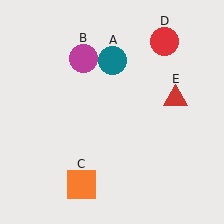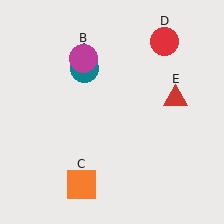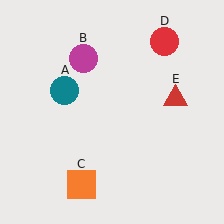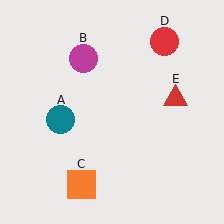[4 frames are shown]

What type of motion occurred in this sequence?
The teal circle (object A) rotated counterclockwise around the center of the scene.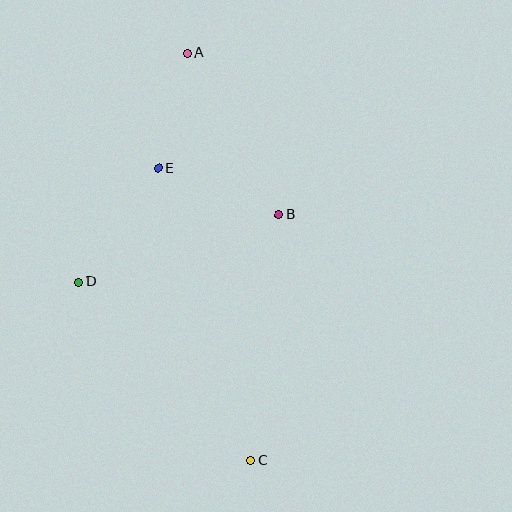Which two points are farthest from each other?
Points A and C are farthest from each other.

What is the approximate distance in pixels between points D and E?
The distance between D and E is approximately 139 pixels.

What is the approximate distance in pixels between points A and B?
The distance between A and B is approximately 186 pixels.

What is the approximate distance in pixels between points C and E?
The distance between C and E is approximately 307 pixels.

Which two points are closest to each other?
Points A and E are closest to each other.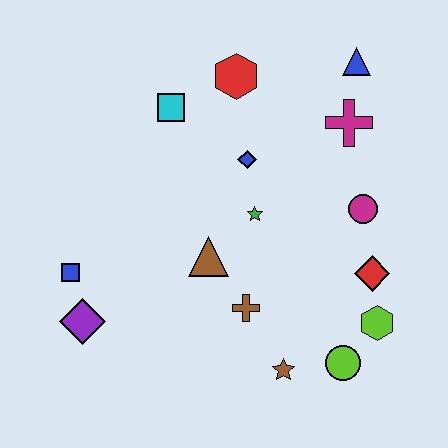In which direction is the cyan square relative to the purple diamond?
The cyan square is above the purple diamond.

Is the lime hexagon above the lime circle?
Yes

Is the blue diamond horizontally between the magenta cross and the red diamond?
No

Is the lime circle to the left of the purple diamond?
No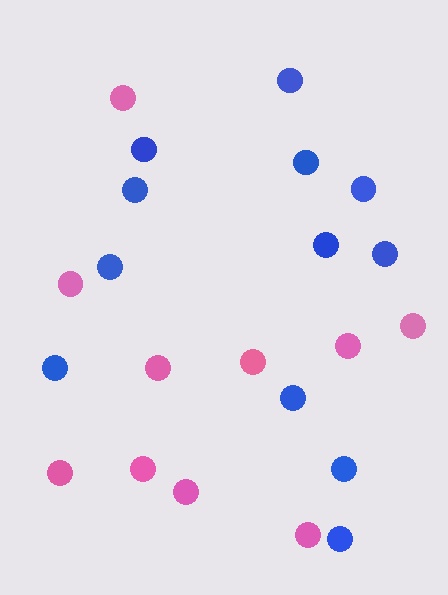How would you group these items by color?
There are 2 groups: one group of pink circles (10) and one group of blue circles (12).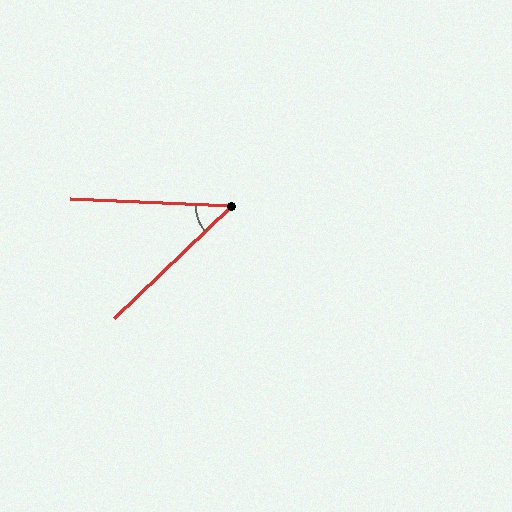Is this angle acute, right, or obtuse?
It is acute.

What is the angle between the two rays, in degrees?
Approximately 46 degrees.